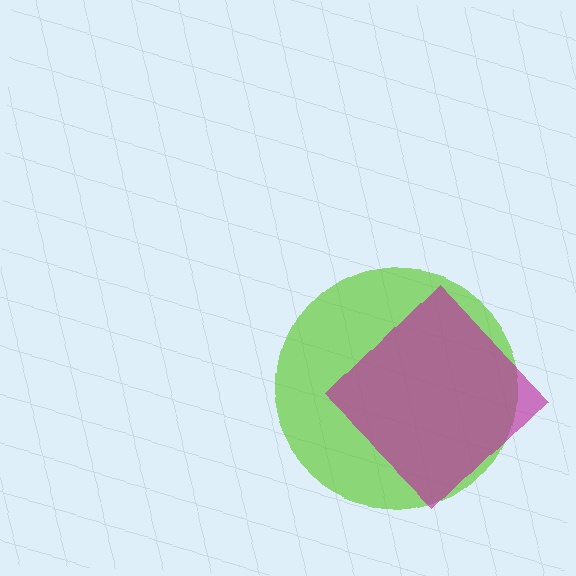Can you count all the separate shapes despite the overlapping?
Yes, there are 2 separate shapes.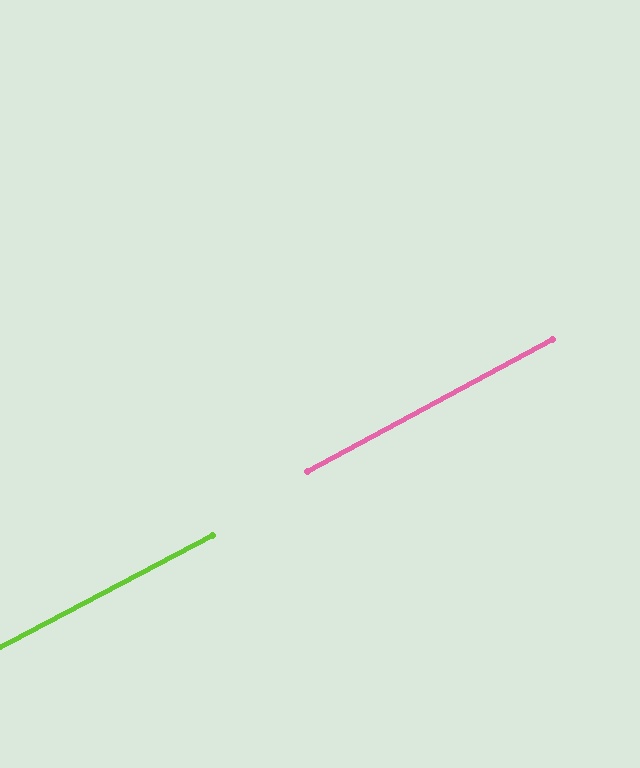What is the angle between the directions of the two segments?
Approximately 1 degree.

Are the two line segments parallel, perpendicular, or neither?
Parallel — their directions differ by only 0.7°.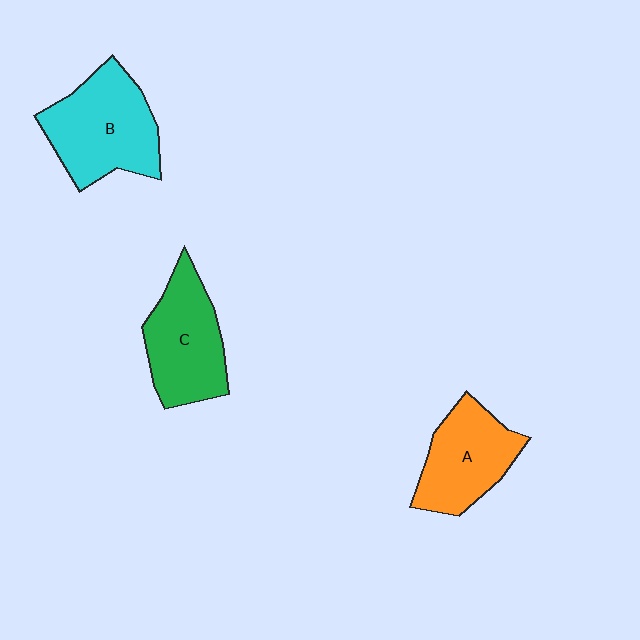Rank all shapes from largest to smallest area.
From largest to smallest: B (cyan), C (green), A (orange).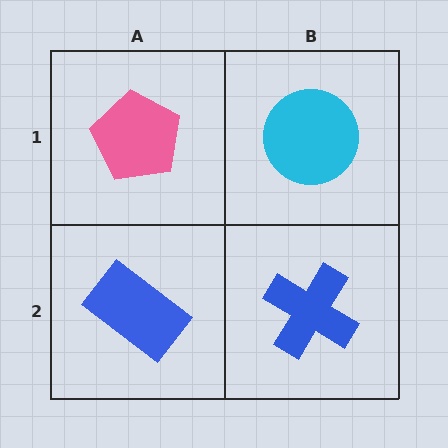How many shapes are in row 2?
2 shapes.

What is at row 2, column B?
A blue cross.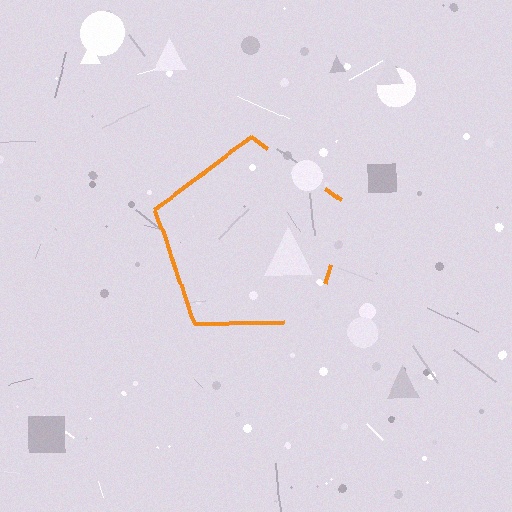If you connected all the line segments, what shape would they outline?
They would outline a pentagon.